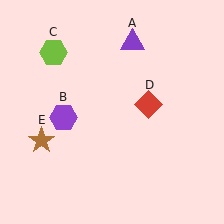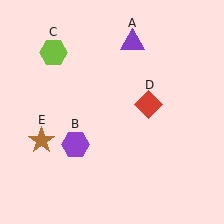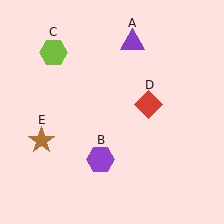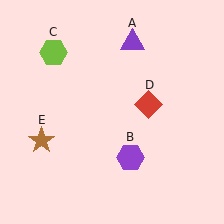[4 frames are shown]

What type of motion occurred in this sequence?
The purple hexagon (object B) rotated counterclockwise around the center of the scene.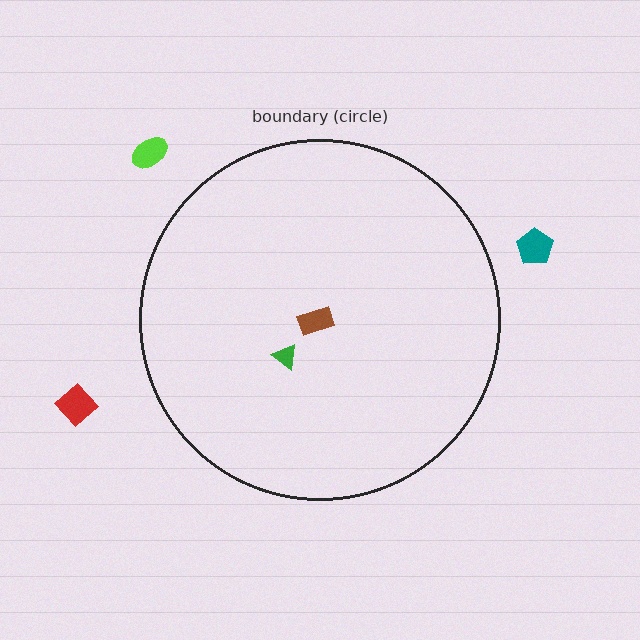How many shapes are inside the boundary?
2 inside, 3 outside.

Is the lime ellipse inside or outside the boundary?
Outside.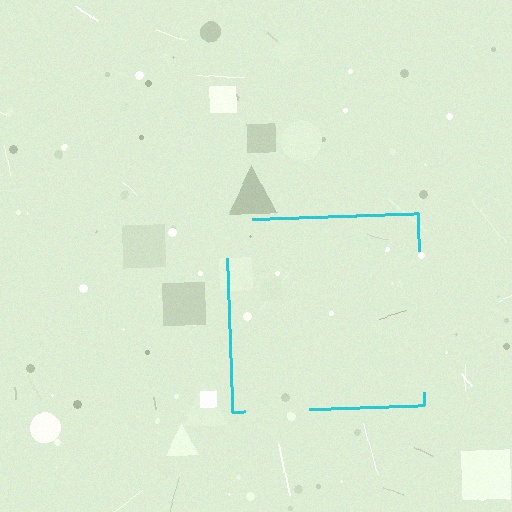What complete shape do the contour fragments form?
The contour fragments form a square.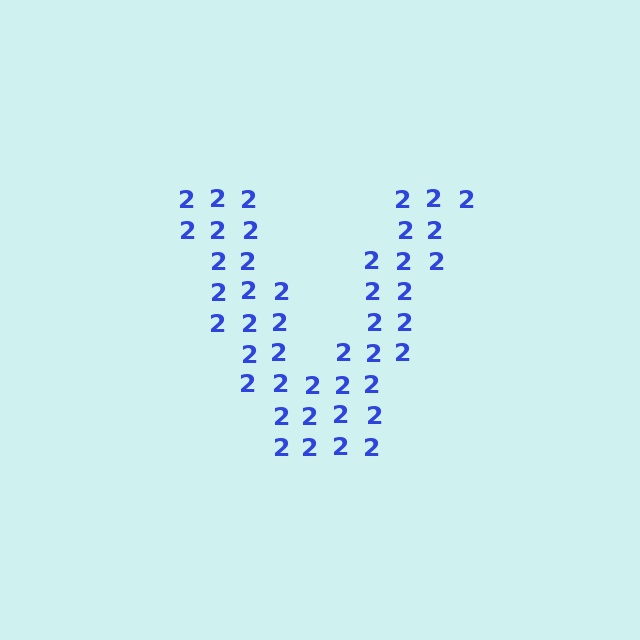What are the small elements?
The small elements are digit 2's.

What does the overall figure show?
The overall figure shows the letter V.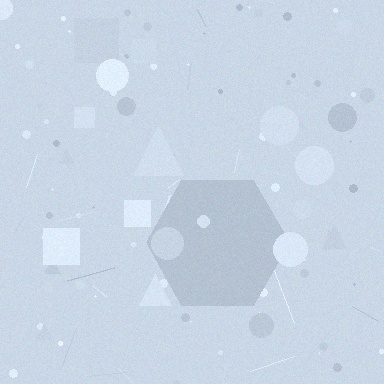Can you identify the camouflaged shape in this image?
The camouflaged shape is a hexagon.